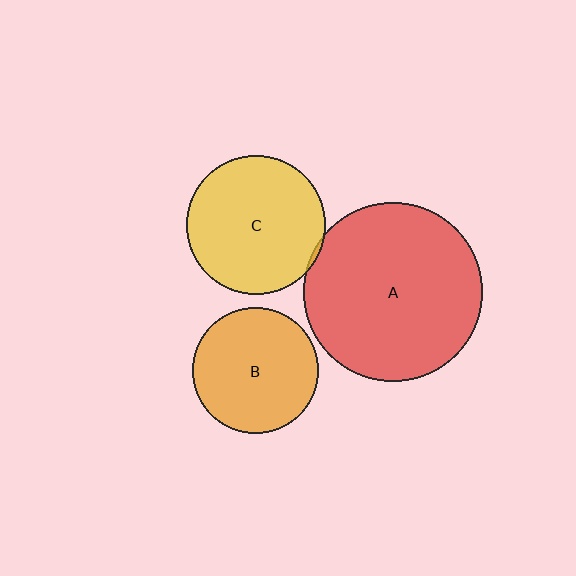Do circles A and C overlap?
Yes.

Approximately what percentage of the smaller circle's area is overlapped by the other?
Approximately 5%.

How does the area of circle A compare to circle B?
Approximately 2.0 times.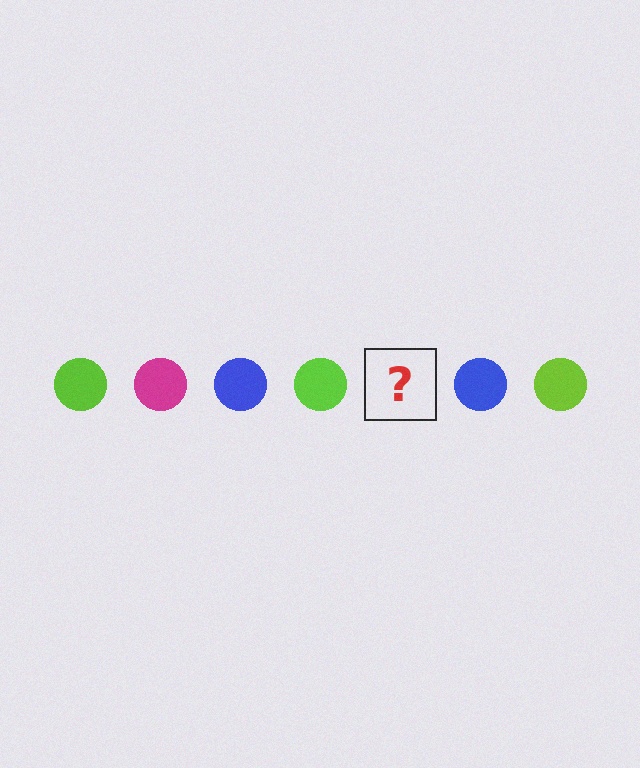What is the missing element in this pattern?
The missing element is a magenta circle.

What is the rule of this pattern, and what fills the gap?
The rule is that the pattern cycles through lime, magenta, blue circles. The gap should be filled with a magenta circle.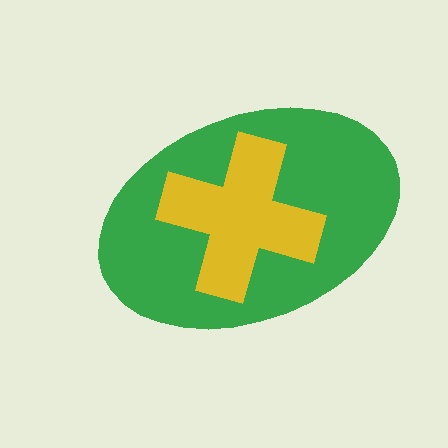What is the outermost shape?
The green ellipse.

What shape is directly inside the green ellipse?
The yellow cross.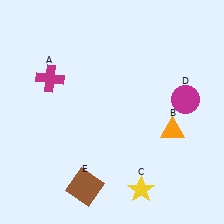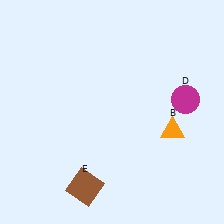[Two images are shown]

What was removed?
The yellow star (C), the magenta cross (A) were removed in Image 2.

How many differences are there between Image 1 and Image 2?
There are 2 differences between the two images.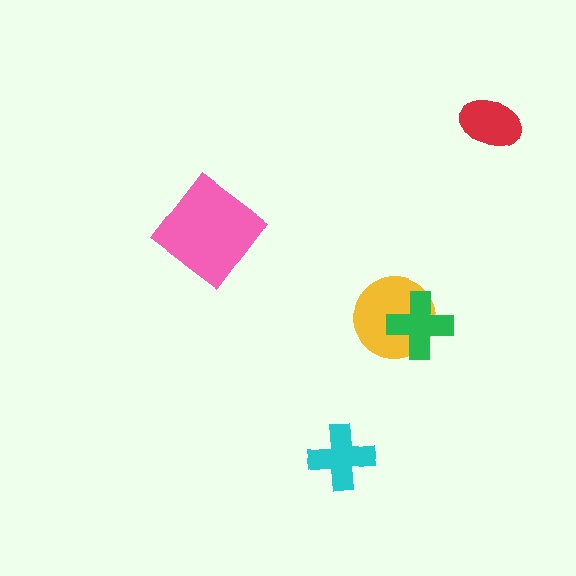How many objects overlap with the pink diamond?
0 objects overlap with the pink diamond.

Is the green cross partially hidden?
No, no other shape covers it.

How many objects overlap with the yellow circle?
1 object overlaps with the yellow circle.